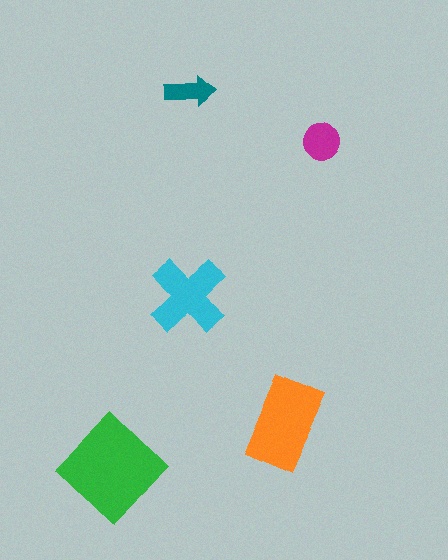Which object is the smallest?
The teal arrow.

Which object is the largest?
The green diamond.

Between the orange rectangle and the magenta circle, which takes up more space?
The orange rectangle.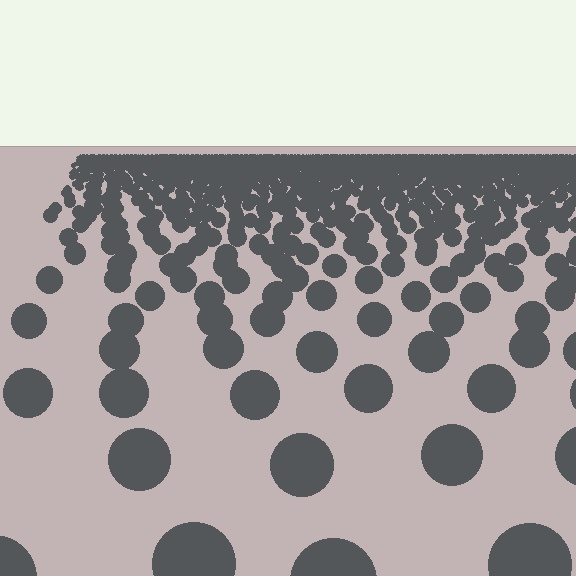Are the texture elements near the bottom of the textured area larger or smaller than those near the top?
Larger. Near the bottom, elements are closer to the viewer and appear at a bigger on-screen size.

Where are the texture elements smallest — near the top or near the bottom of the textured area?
Near the top.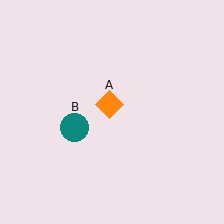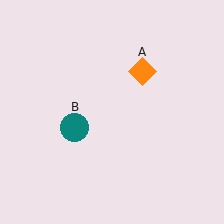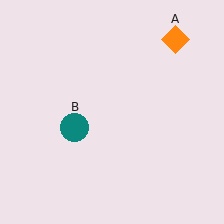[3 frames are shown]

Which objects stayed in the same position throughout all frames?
Teal circle (object B) remained stationary.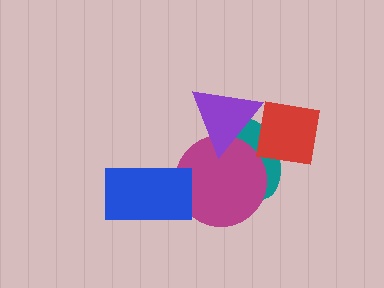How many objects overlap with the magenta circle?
3 objects overlap with the magenta circle.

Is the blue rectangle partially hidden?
No, no other shape covers it.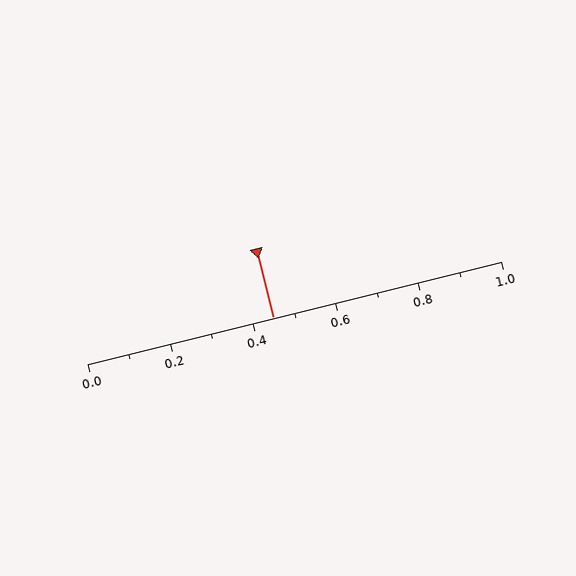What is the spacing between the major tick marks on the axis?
The major ticks are spaced 0.2 apart.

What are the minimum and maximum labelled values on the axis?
The axis runs from 0.0 to 1.0.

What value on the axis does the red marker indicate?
The marker indicates approximately 0.45.